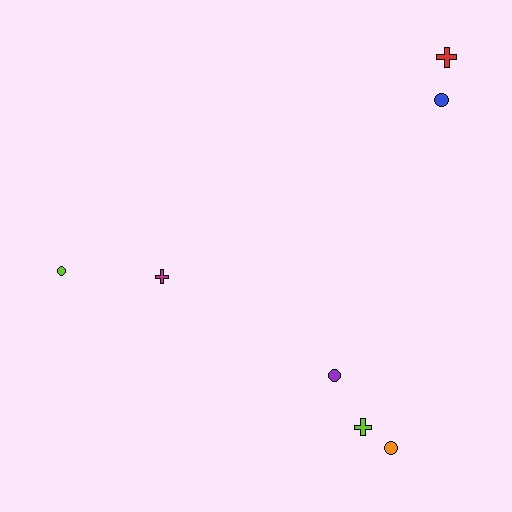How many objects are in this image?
There are 7 objects.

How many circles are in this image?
There are 4 circles.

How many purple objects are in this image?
There is 1 purple object.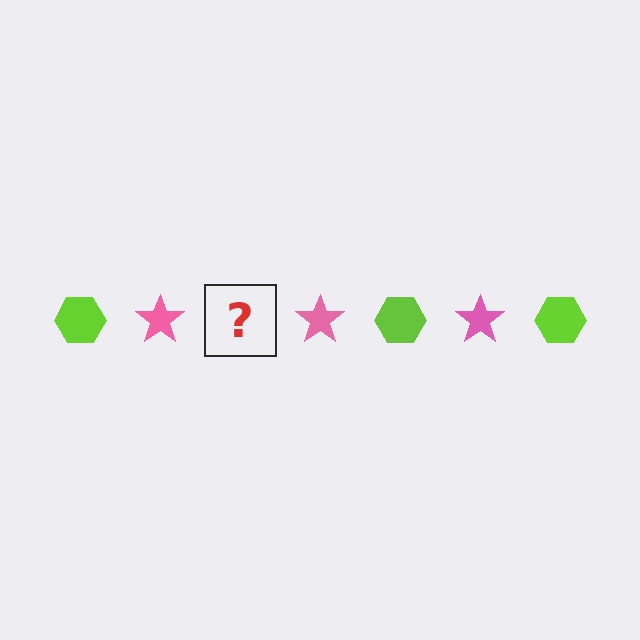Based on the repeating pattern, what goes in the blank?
The blank should be a lime hexagon.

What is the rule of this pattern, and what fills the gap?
The rule is that the pattern alternates between lime hexagon and pink star. The gap should be filled with a lime hexagon.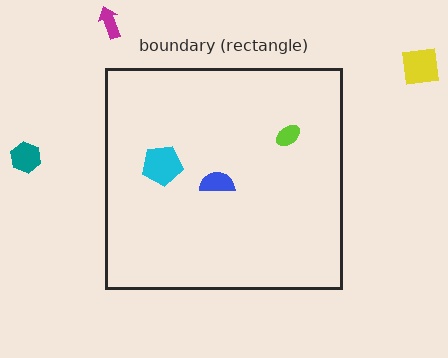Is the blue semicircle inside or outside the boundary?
Inside.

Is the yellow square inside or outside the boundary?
Outside.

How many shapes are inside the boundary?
3 inside, 3 outside.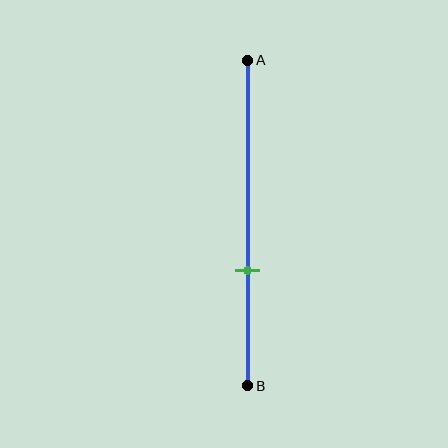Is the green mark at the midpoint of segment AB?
No, the mark is at about 65% from A, not at the 50% midpoint.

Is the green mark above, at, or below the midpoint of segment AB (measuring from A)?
The green mark is below the midpoint of segment AB.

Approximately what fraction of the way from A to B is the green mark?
The green mark is approximately 65% of the way from A to B.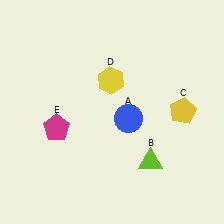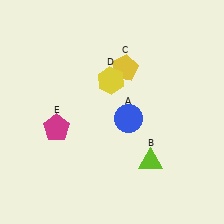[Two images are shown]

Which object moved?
The yellow pentagon (C) moved left.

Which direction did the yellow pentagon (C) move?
The yellow pentagon (C) moved left.